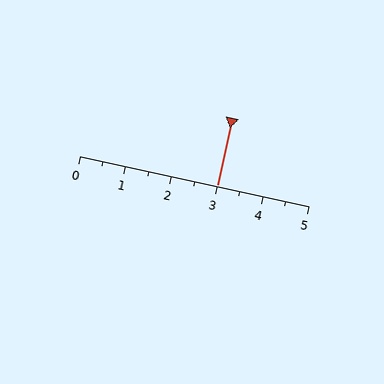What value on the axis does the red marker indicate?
The marker indicates approximately 3.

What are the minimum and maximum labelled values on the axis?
The axis runs from 0 to 5.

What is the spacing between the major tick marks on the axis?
The major ticks are spaced 1 apart.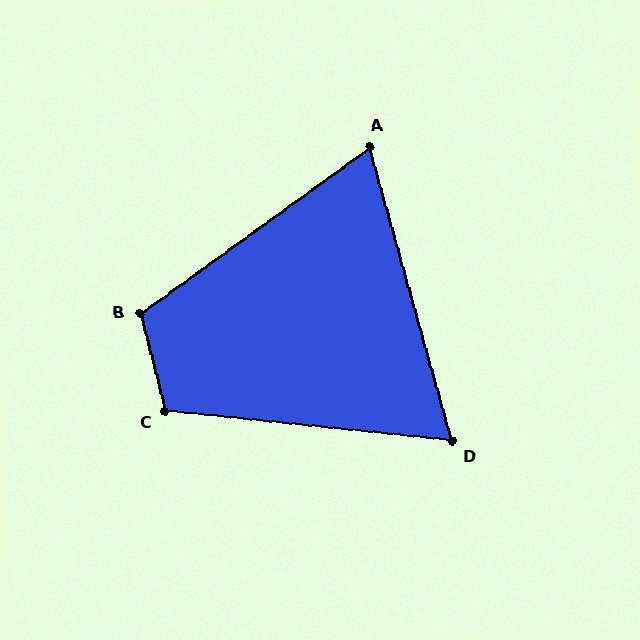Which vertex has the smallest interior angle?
D, at approximately 68 degrees.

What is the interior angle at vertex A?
Approximately 70 degrees (acute).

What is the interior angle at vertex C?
Approximately 110 degrees (obtuse).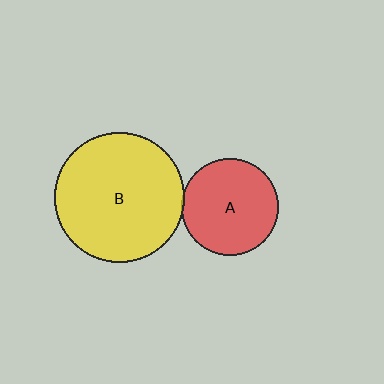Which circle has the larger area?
Circle B (yellow).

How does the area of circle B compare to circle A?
Approximately 1.8 times.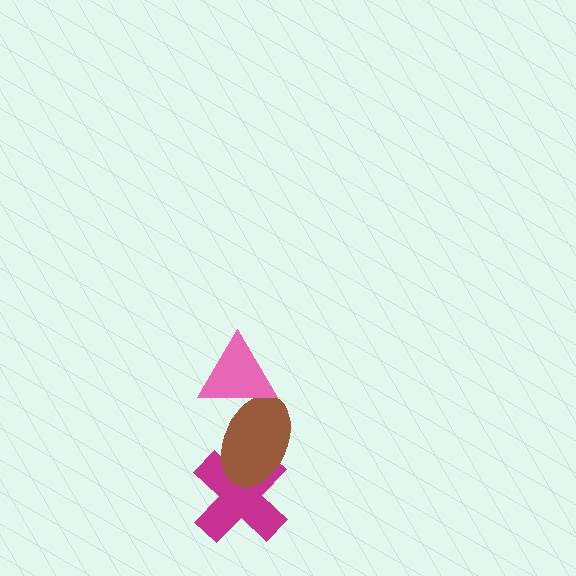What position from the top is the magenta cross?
The magenta cross is 3rd from the top.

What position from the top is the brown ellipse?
The brown ellipse is 2nd from the top.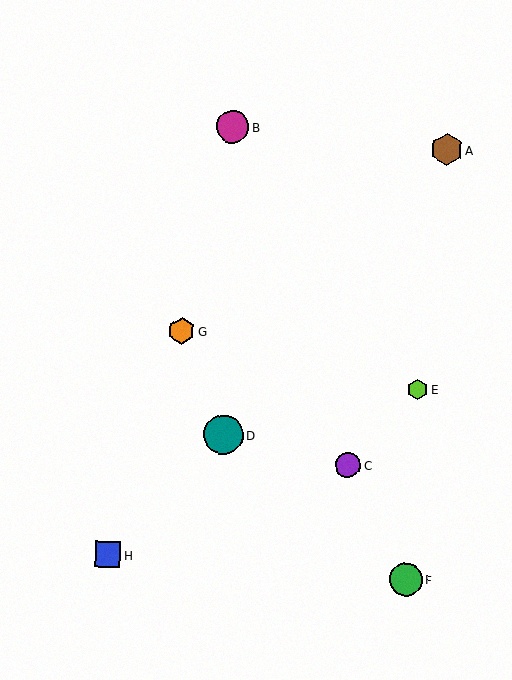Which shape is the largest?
The teal circle (labeled D) is the largest.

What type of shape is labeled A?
Shape A is a brown hexagon.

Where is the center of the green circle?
The center of the green circle is at (406, 579).